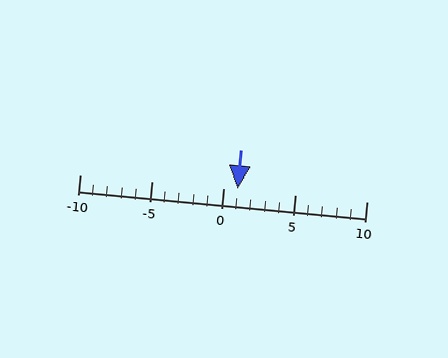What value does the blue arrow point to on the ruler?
The blue arrow points to approximately 1.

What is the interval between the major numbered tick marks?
The major tick marks are spaced 5 units apart.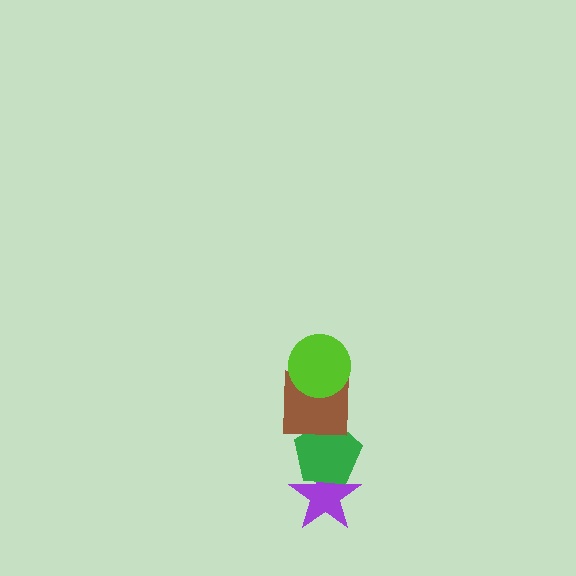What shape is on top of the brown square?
The lime circle is on top of the brown square.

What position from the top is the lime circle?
The lime circle is 1st from the top.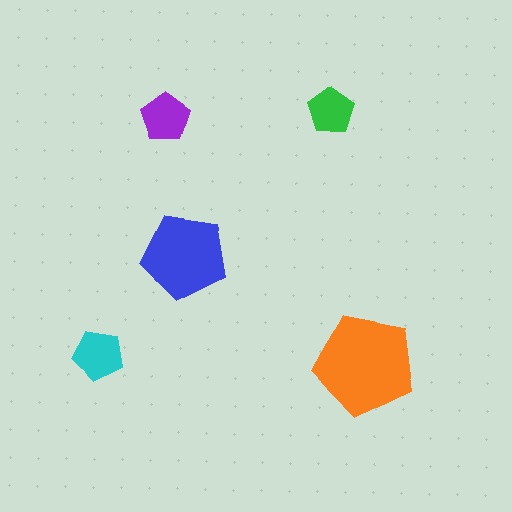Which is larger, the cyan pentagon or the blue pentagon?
The blue one.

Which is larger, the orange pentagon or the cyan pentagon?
The orange one.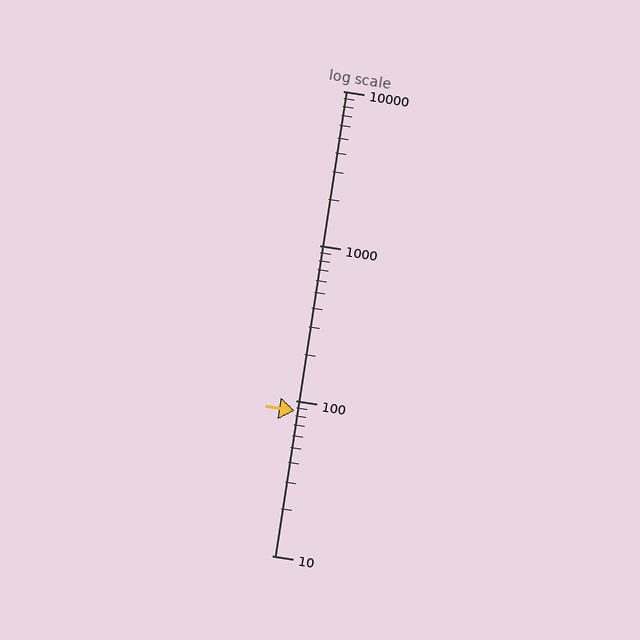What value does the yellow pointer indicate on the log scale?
The pointer indicates approximately 86.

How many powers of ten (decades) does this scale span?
The scale spans 3 decades, from 10 to 10000.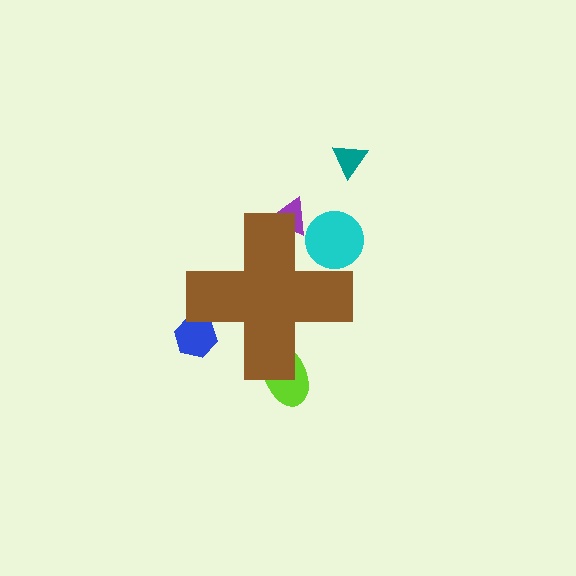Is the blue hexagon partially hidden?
Yes, the blue hexagon is partially hidden behind the brown cross.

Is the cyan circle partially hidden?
Yes, the cyan circle is partially hidden behind the brown cross.